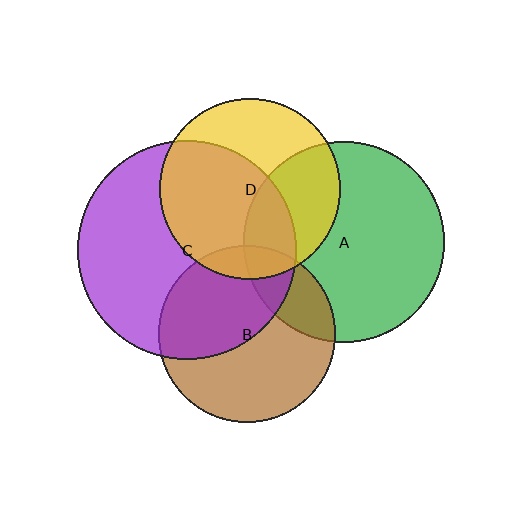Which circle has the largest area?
Circle C (purple).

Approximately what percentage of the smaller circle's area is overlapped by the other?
Approximately 20%.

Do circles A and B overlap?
Yes.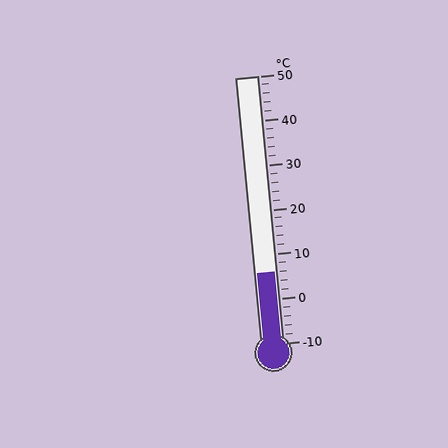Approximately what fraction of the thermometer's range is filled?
The thermometer is filled to approximately 25% of its range.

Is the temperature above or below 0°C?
The temperature is above 0°C.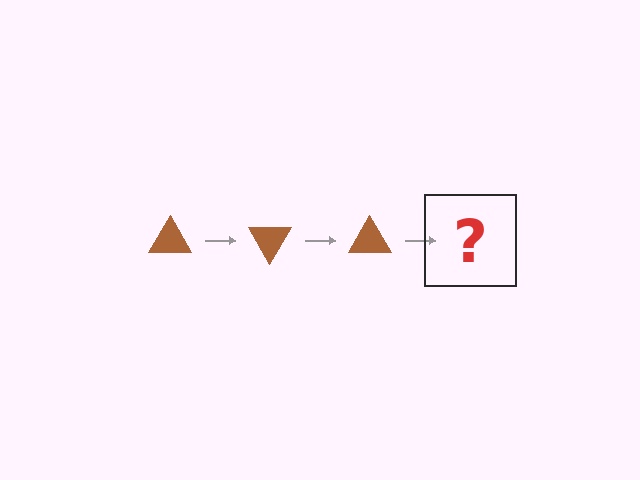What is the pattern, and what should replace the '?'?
The pattern is that the triangle rotates 60 degrees each step. The '?' should be a brown triangle rotated 180 degrees.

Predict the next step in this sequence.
The next step is a brown triangle rotated 180 degrees.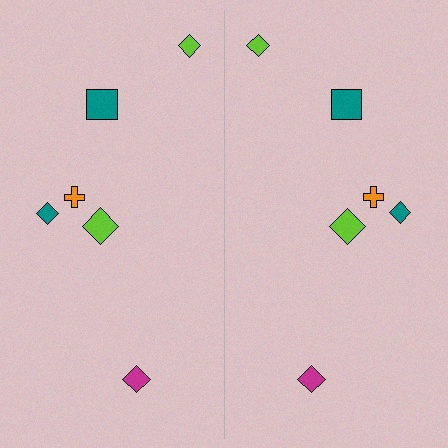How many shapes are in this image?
There are 12 shapes in this image.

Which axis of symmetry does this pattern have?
The pattern has a vertical axis of symmetry running through the center of the image.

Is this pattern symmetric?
Yes, this pattern has bilateral (reflection) symmetry.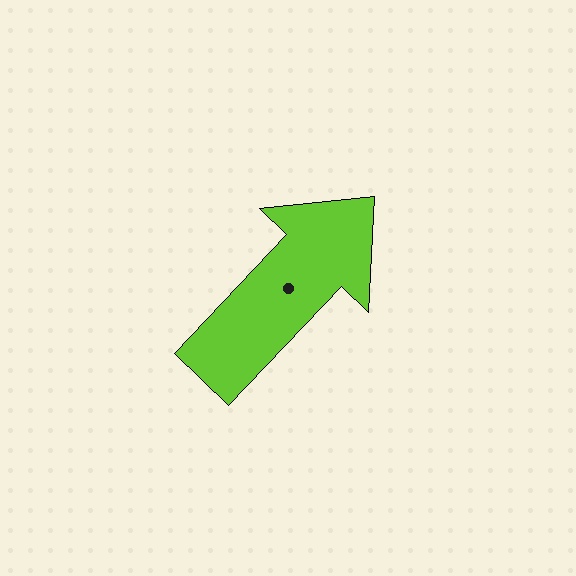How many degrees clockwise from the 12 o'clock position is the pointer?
Approximately 44 degrees.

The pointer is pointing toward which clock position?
Roughly 1 o'clock.